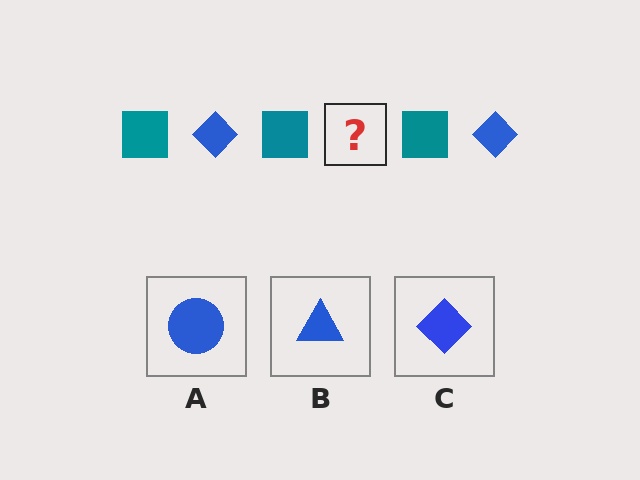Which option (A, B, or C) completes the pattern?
C.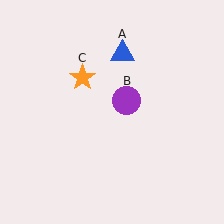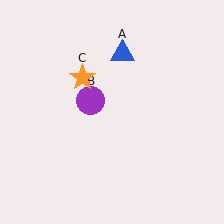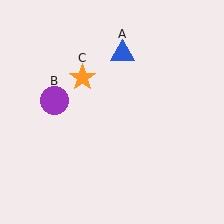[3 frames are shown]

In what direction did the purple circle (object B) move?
The purple circle (object B) moved left.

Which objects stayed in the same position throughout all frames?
Blue triangle (object A) and orange star (object C) remained stationary.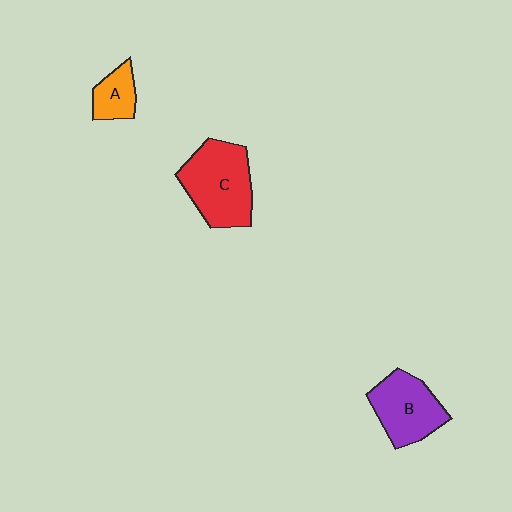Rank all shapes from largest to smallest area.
From largest to smallest: C (red), B (purple), A (orange).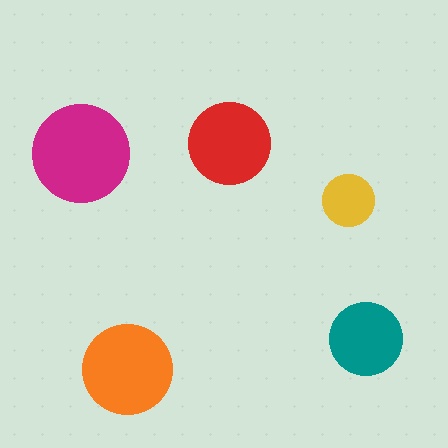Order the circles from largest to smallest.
the magenta one, the orange one, the red one, the teal one, the yellow one.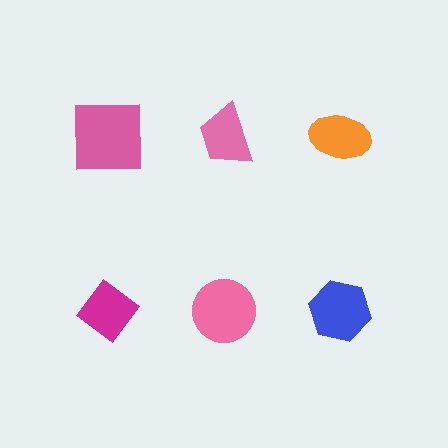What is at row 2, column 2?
A pink circle.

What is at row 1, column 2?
A pink trapezoid.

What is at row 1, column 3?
An orange ellipse.